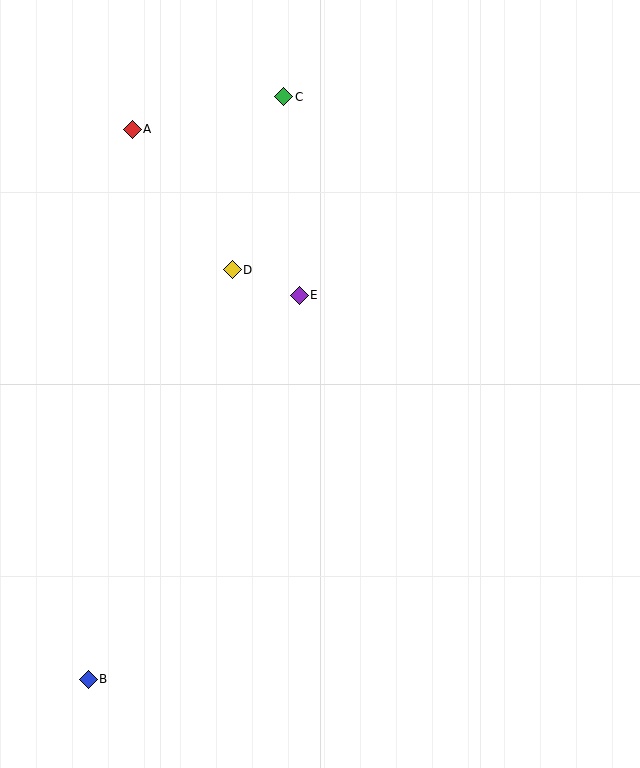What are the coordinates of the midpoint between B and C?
The midpoint between B and C is at (186, 388).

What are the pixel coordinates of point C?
Point C is at (284, 97).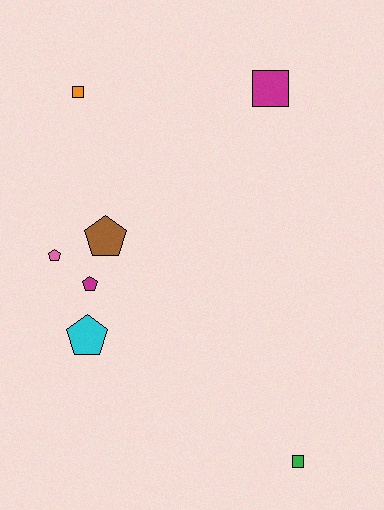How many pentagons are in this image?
There are 4 pentagons.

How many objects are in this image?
There are 7 objects.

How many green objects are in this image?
There is 1 green object.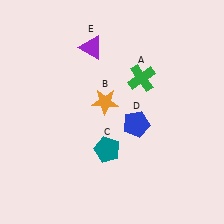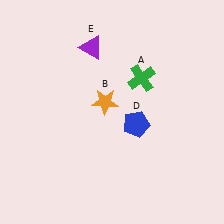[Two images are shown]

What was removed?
The teal pentagon (C) was removed in Image 2.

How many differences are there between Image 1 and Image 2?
There is 1 difference between the two images.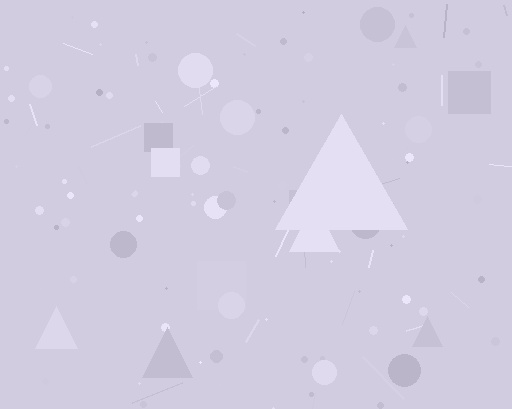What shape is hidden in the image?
A triangle is hidden in the image.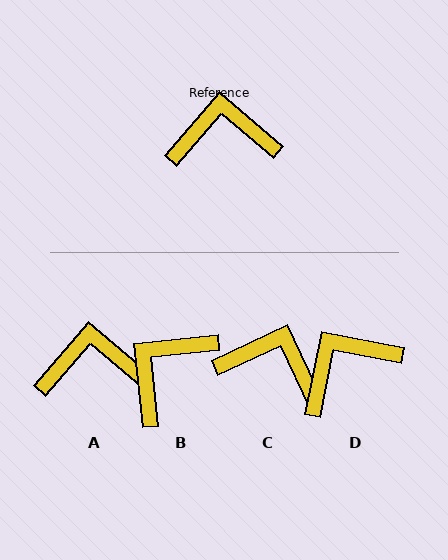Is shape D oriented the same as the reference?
No, it is off by about 29 degrees.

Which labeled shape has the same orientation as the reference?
A.